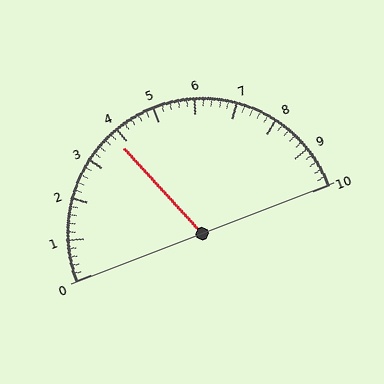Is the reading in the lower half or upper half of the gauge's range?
The reading is in the lower half of the range (0 to 10).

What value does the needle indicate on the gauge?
The needle indicates approximately 3.8.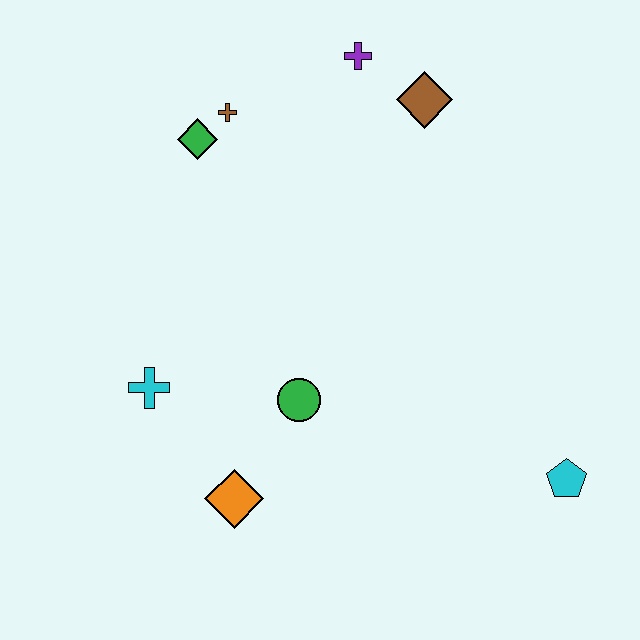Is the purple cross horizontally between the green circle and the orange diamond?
No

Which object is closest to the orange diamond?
The green circle is closest to the orange diamond.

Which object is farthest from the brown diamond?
The orange diamond is farthest from the brown diamond.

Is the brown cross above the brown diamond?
No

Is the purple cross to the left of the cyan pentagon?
Yes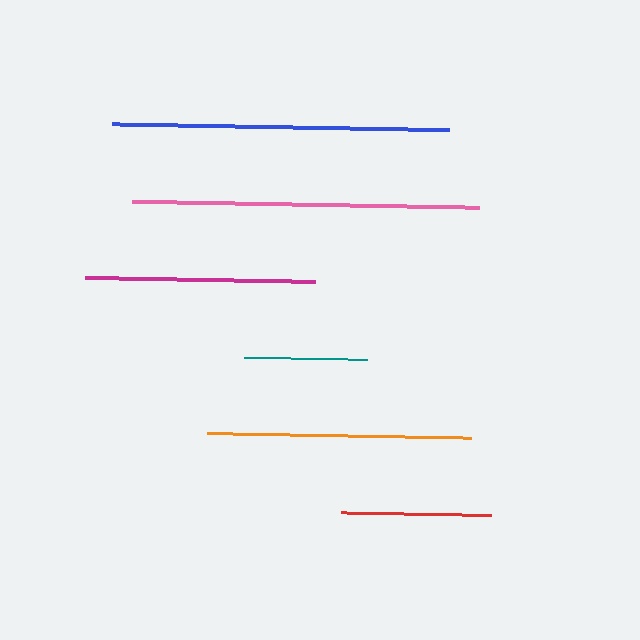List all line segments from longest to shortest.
From longest to shortest: pink, blue, orange, magenta, red, teal.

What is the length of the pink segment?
The pink segment is approximately 347 pixels long.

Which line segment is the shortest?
The teal line is the shortest at approximately 123 pixels.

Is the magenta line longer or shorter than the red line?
The magenta line is longer than the red line.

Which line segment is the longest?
The pink line is the longest at approximately 347 pixels.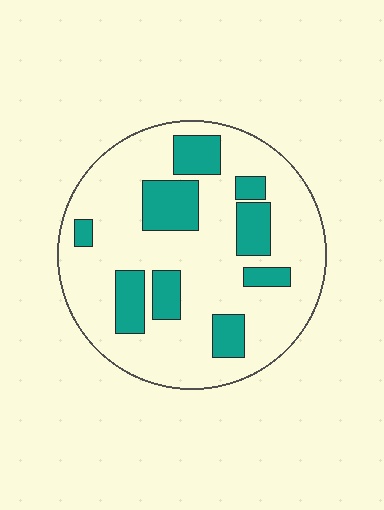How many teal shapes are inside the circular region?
9.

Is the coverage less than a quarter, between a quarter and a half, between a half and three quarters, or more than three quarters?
Less than a quarter.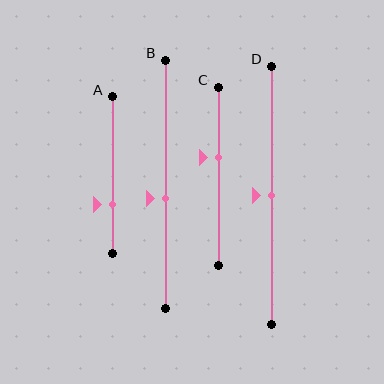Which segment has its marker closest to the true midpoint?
Segment D has its marker closest to the true midpoint.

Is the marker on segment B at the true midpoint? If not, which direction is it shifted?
No, the marker on segment B is shifted downward by about 5% of the segment length.